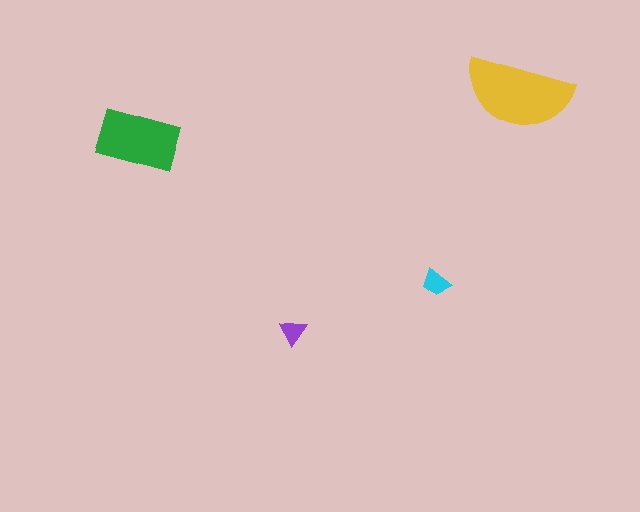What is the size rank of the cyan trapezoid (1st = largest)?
3rd.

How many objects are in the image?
There are 4 objects in the image.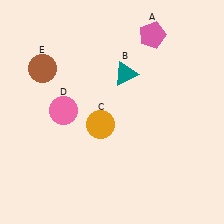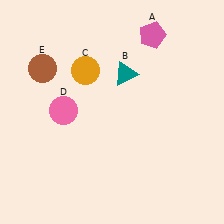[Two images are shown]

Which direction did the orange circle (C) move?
The orange circle (C) moved up.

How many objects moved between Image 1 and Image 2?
1 object moved between the two images.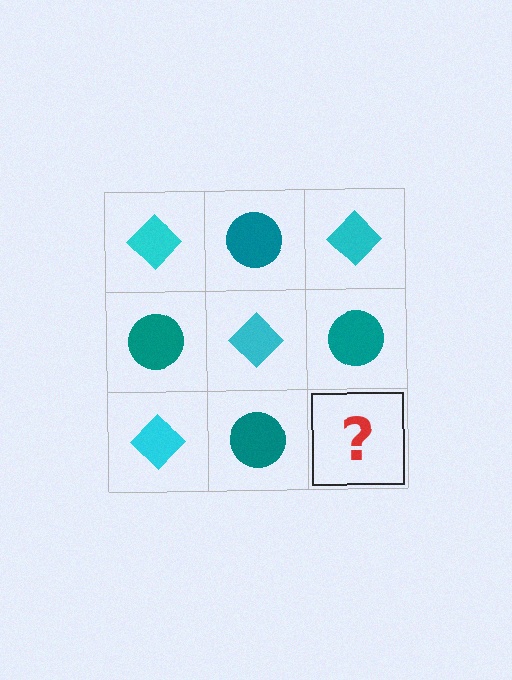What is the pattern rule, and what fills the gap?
The rule is that it alternates cyan diamond and teal circle in a checkerboard pattern. The gap should be filled with a cyan diamond.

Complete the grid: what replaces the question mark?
The question mark should be replaced with a cyan diamond.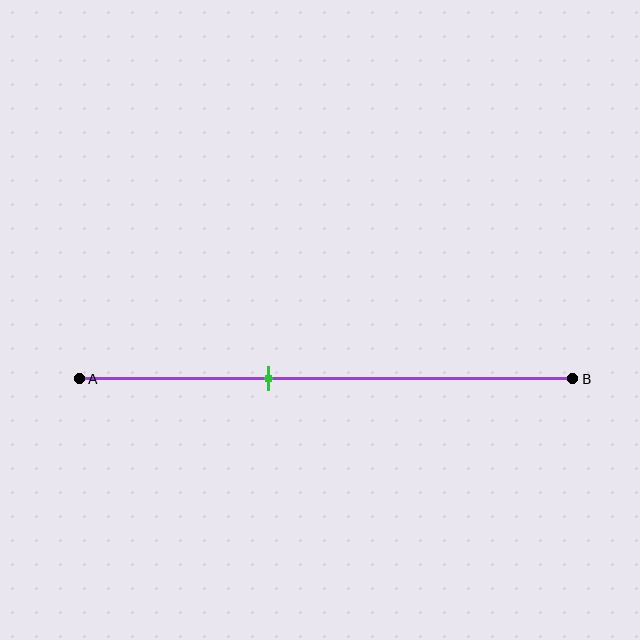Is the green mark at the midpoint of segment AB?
No, the mark is at about 40% from A, not at the 50% midpoint.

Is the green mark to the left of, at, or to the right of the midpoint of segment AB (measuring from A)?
The green mark is to the left of the midpoint of segment AB.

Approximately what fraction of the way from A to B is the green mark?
The green mark is approximately 40% of the way from A to B.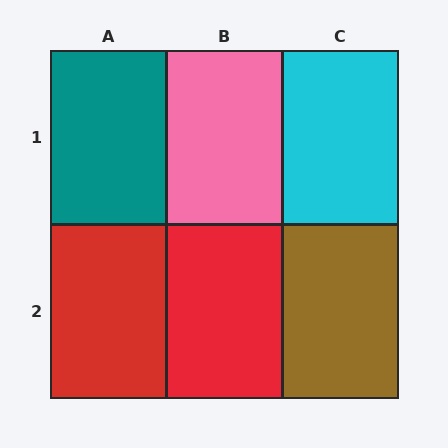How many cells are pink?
1 cell is pink.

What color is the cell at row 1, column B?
Pink.